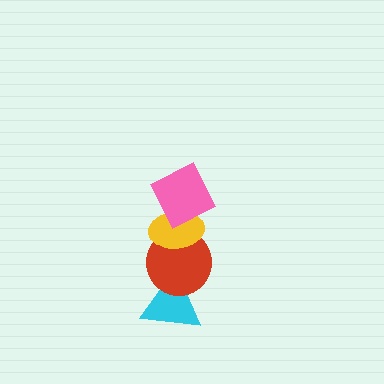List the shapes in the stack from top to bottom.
From top to bottom: the pink square, the yellow ellipse, the red circle, the cyan triangle.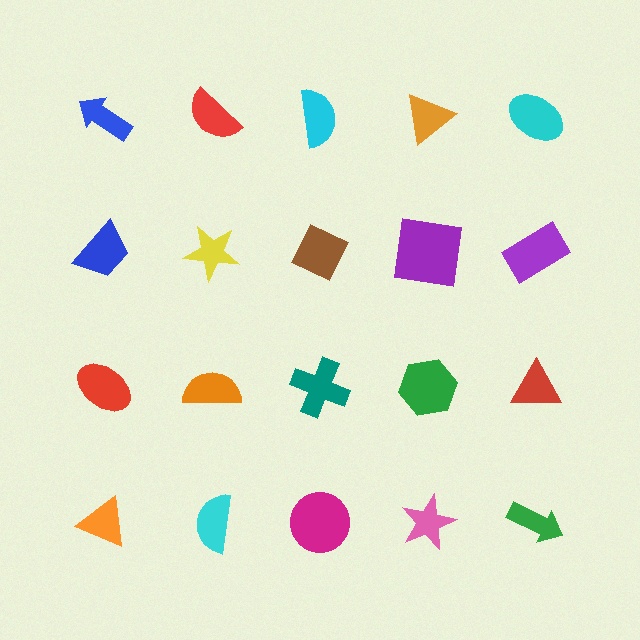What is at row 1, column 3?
A cyan semicircle.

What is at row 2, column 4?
A purple square.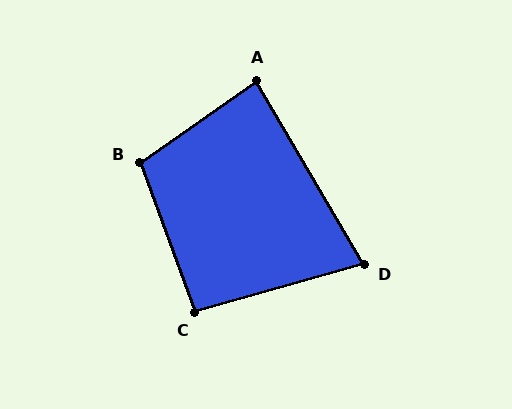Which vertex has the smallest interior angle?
D, at approximately 75 degrees.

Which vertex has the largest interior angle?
B, at approximately 105 degrees.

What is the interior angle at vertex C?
Approximately 94 degrees (approximately right).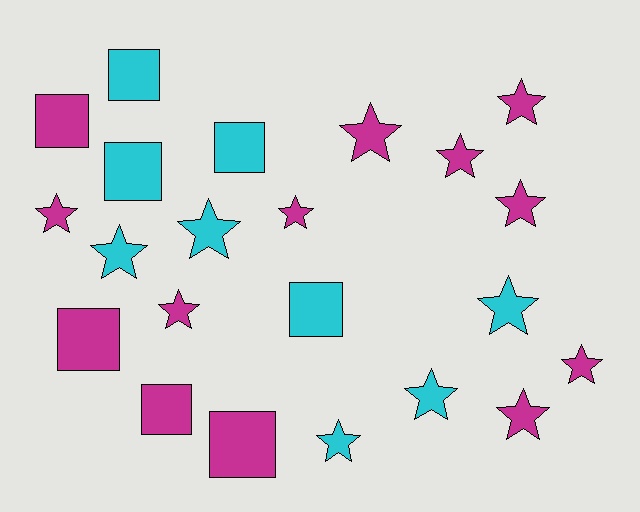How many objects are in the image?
There are 22 objects.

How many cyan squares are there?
There are 4 cyan squares.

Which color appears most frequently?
Magenta, with 13 objects.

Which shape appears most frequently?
Star, with 14 objects.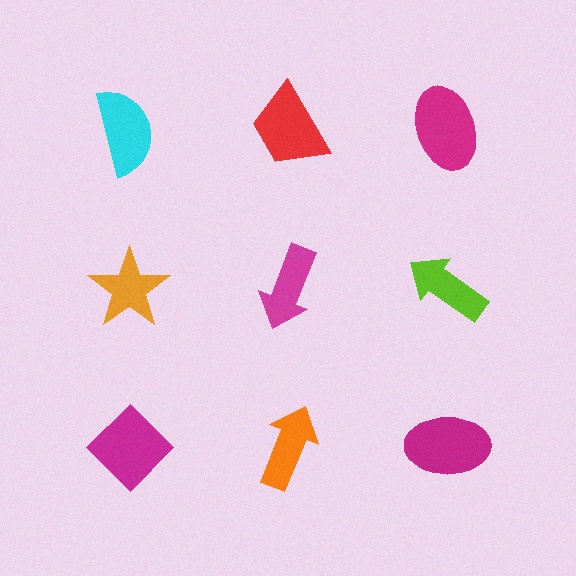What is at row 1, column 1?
A cyan semicircle.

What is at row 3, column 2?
An orange arrow.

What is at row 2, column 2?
A magenta arrow.